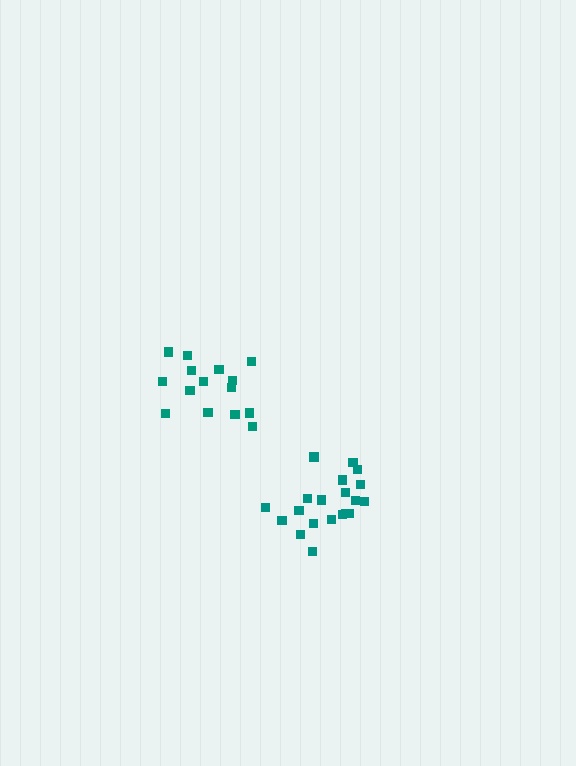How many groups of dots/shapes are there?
There are 2 groups.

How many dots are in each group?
Group 1: 20 dots, Group 2: 15 dots (35 total).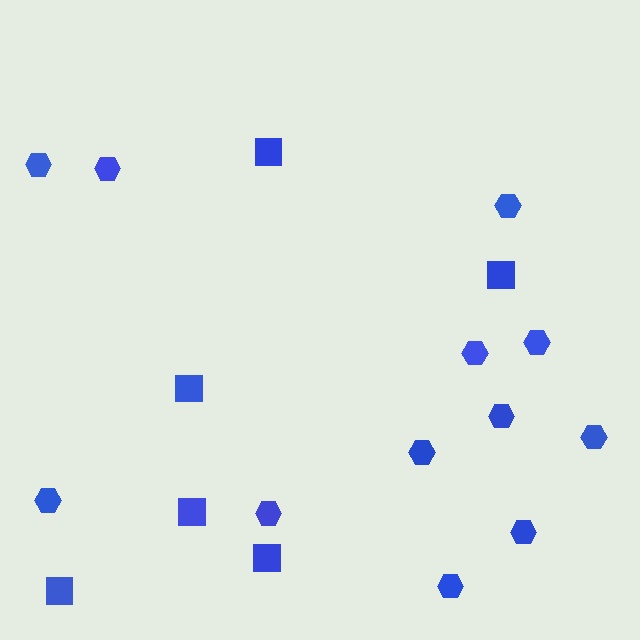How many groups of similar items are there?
There are 2 groups: one group of squares (6) and one group of hexagons (12).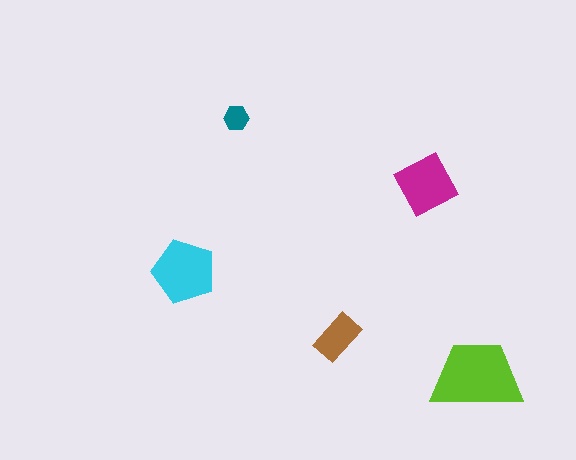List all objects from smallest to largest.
The teal hexagon, the brown rectangle, the magenta diamond, the cyan pentagon, the lime trapezoid.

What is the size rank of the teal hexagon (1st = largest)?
5th.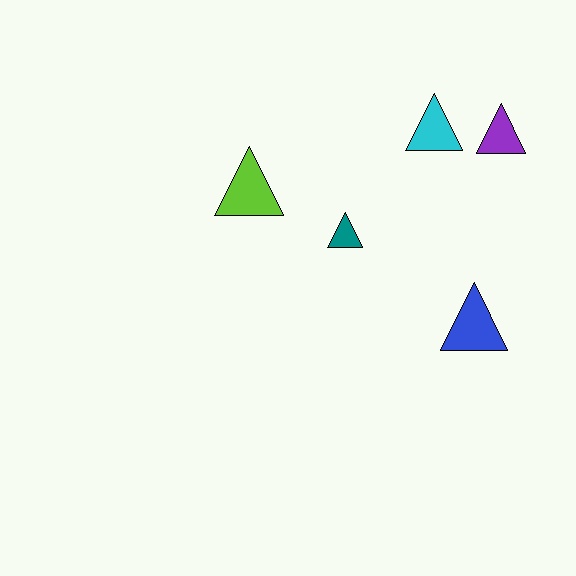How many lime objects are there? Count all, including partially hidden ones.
There is 1 lime object.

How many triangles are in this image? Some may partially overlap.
There are 5 triangles.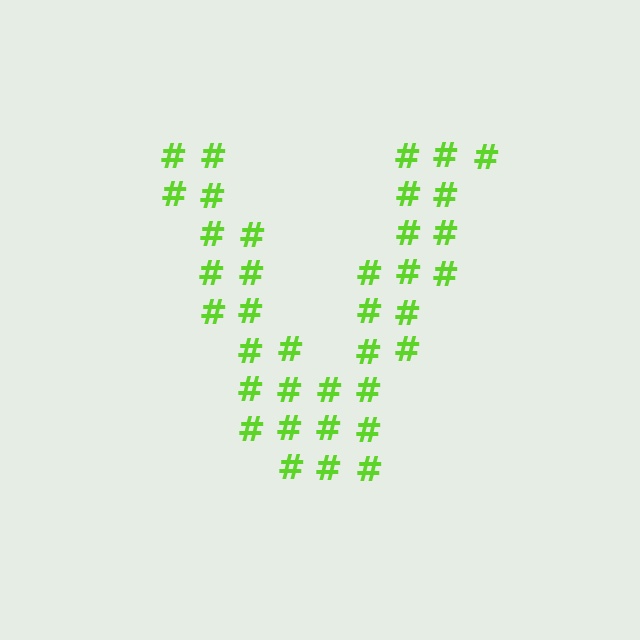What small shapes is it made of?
It is made of small hash symbols.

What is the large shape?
The large shape is the letter V.